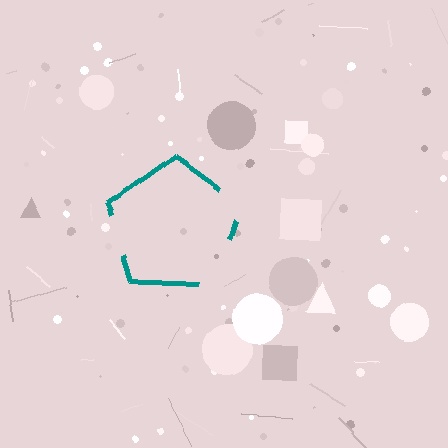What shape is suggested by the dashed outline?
The dashed outline suggests a pentagon.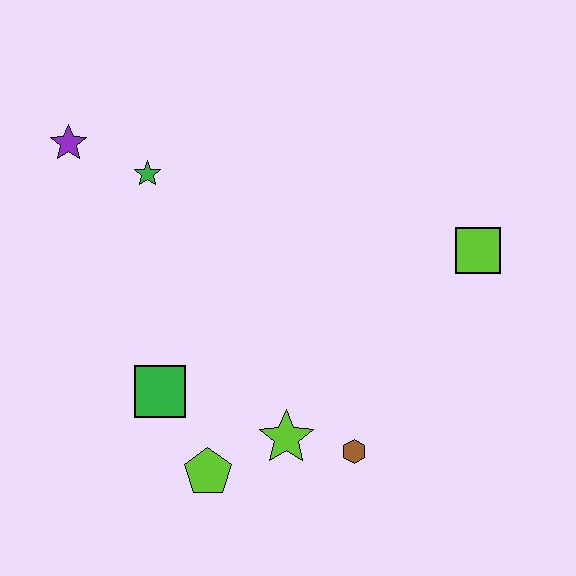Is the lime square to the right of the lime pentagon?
Yes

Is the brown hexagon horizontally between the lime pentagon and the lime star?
No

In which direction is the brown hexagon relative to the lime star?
The brown hexagon is to the right of the lime star.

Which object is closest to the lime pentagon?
The lime star is closest to the lime pentagon.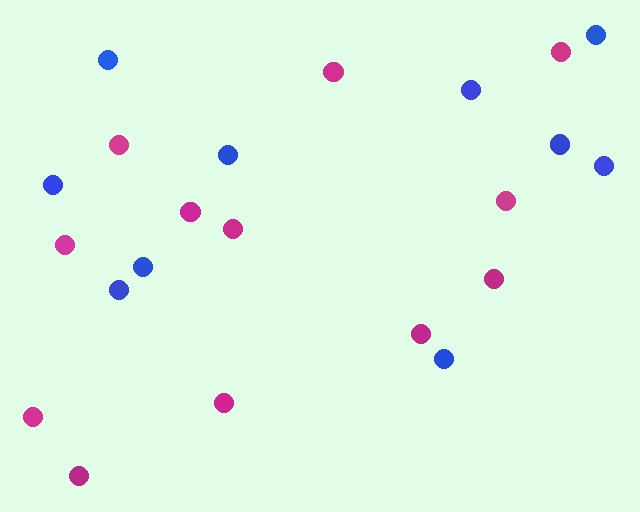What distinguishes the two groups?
There are 2 groups: one group of blue circles (10) and one group of magenta circles (12).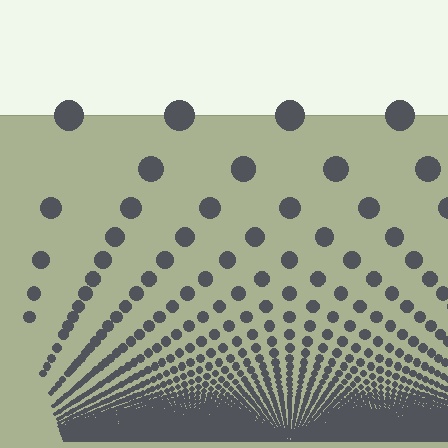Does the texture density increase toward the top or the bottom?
Density increases toward the bottom.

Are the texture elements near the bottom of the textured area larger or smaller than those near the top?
Smaller. The gradient is inverted — elements near the bottom are smaller and denser.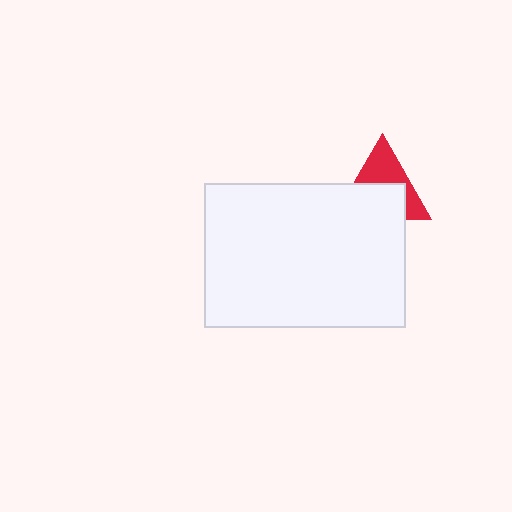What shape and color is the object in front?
The object in front is a white rectangle.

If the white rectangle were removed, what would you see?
You would see the complete red triangle.